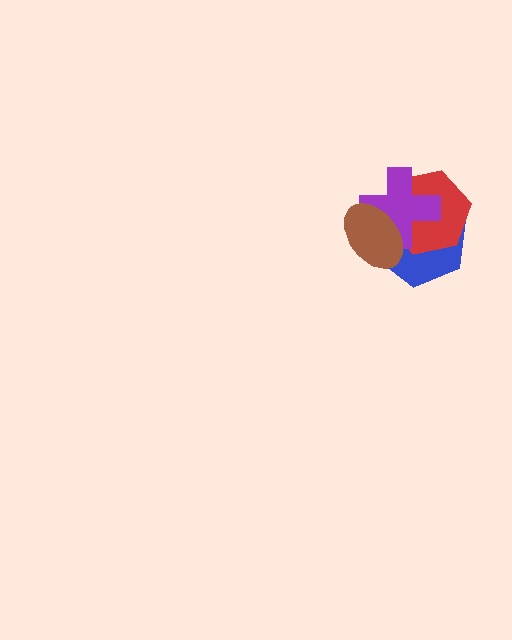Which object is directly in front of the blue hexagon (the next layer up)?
The red hexagon is directly in front of the blue hexagon.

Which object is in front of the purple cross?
The brown ellipse is in front of the purple cross.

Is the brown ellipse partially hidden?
No, no other shape covers it.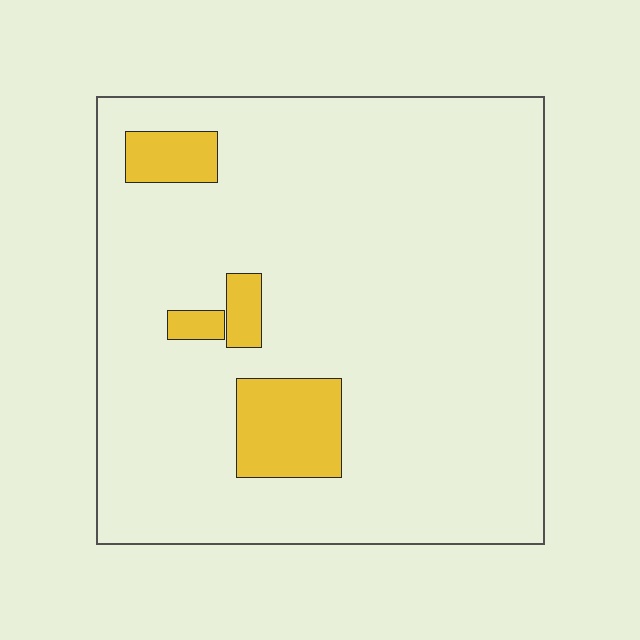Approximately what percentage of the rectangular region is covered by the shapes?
Approximately 10%.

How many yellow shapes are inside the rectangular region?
4.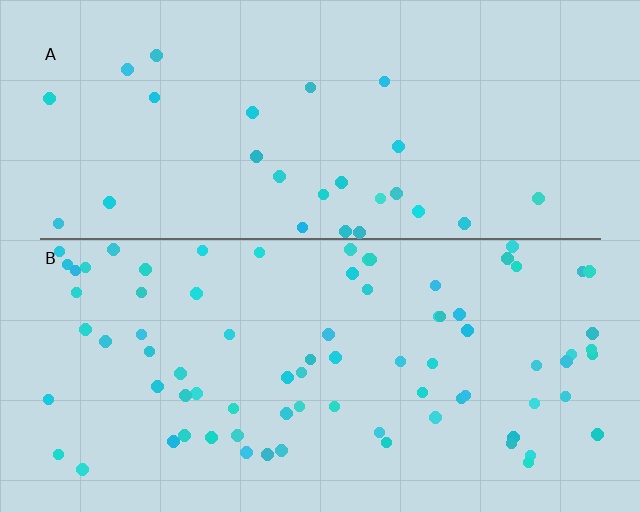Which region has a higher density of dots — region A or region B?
B (the bottom).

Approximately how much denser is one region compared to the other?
Approximately 2.9× — region B over region A.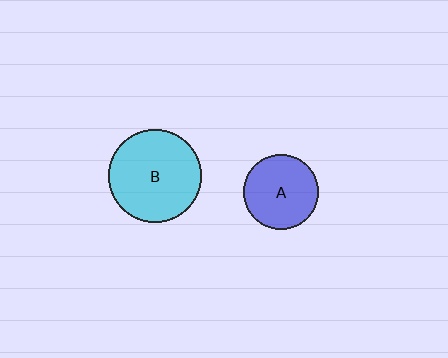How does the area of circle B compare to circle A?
Approximately 1.6 times.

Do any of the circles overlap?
No, none of the circles overlap.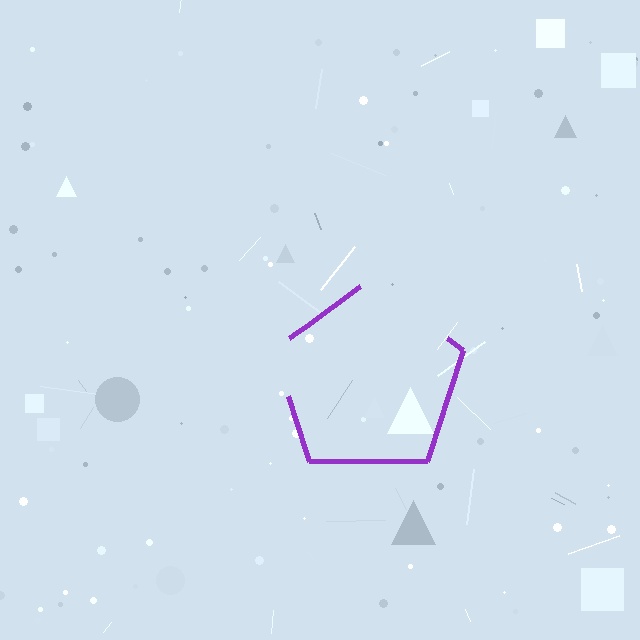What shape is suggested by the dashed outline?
The dashed outline suggests a pentagon.